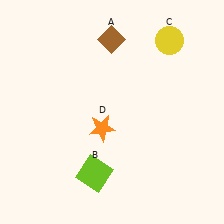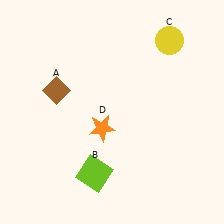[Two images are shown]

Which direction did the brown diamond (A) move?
The brown diamond (A) moved left.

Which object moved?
The brown diamond (A) moved left.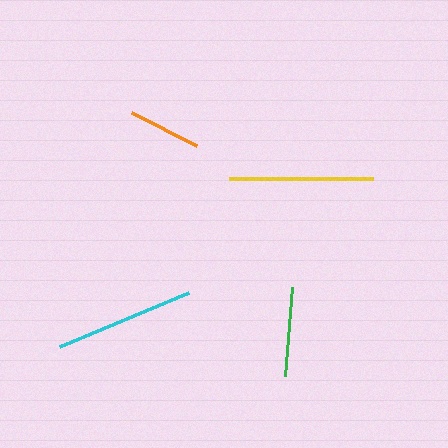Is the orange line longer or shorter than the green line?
The green line is longer than the orange line.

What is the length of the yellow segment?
The yellow segment is approximately 144 pixels long.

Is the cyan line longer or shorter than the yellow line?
The yellow line is longer than the cyan line.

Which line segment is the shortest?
The orange line is the shortest at approximately 73 pixels.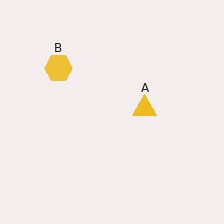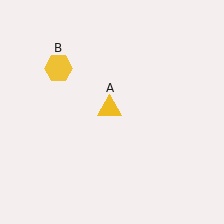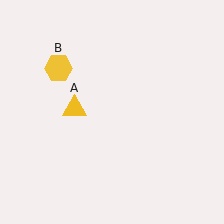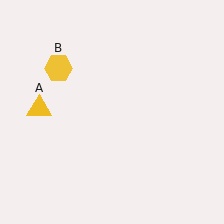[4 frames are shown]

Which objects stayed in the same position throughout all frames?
Yellow hexagon (object B) remained stationary.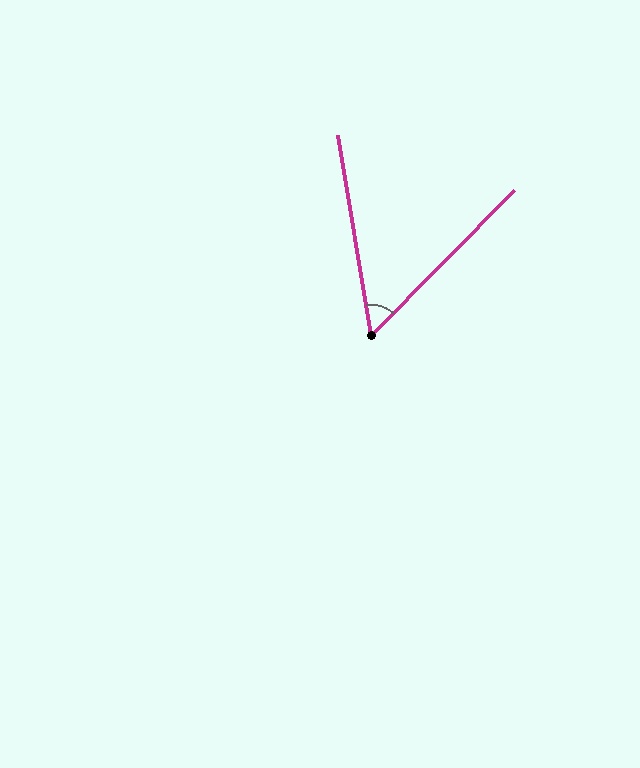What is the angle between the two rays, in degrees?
Approximately 54 degrees.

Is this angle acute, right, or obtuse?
It is acute.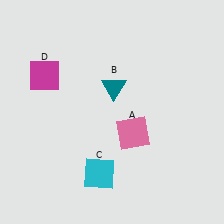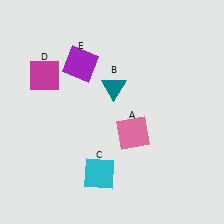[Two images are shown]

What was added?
A purple square (E) was added in Image 2.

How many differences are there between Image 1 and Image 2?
There is 1 difference between the two images.